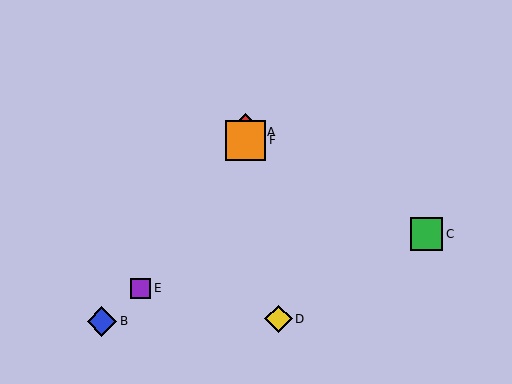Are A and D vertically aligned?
No, A is at x≈246 and D is at x≈279.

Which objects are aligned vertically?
Objects A, F are aligned vertically.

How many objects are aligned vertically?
2 objects (A, F) are aligned vertically.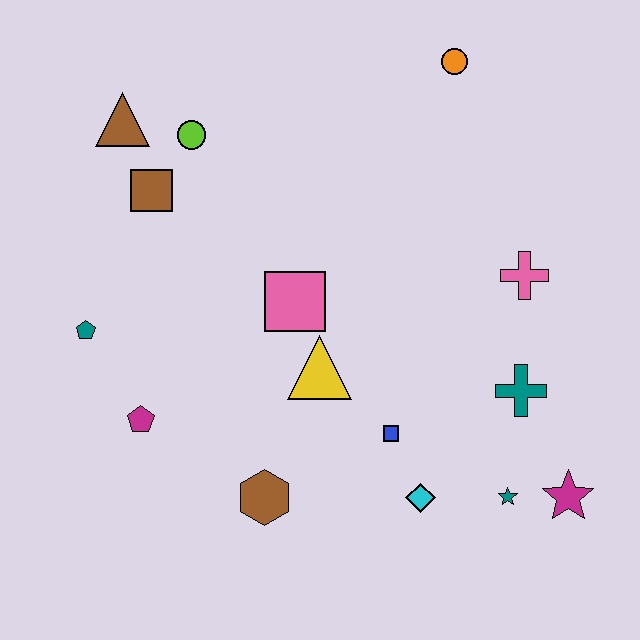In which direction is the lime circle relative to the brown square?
The lime circle is above the brown square.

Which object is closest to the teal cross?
The teal star is closest to the teal cross.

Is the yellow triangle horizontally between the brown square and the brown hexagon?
No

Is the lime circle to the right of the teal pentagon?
Yes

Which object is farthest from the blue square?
The brown triangle is farthest from the blue square.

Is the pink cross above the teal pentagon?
Yes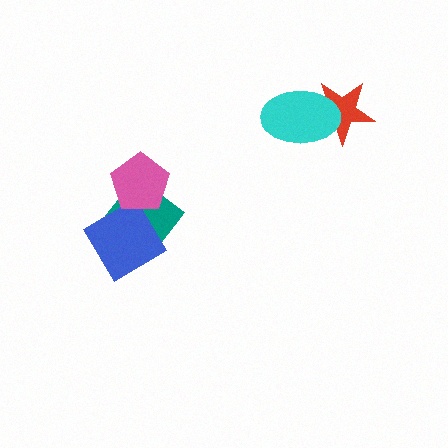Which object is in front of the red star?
The cyan ellipse is in front of the red star.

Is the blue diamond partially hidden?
Yes, it is partially covered by another shape.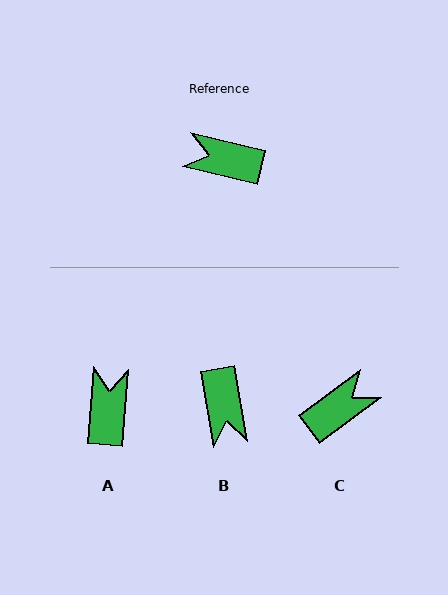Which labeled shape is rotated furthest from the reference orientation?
C, about 130 degrees away.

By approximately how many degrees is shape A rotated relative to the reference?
Approximately 81 degrees clockwise.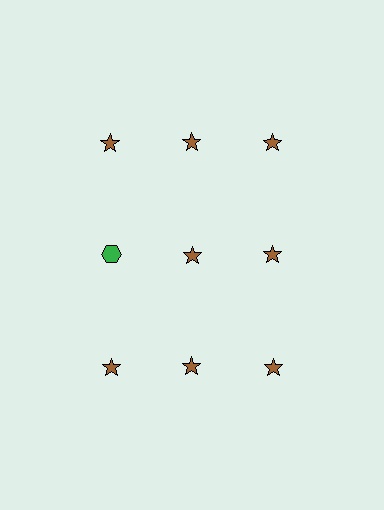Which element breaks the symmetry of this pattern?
The green hexagon in the second row, leftmost column breaks the symmetry. All other shapes are brown stars.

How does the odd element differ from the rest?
It differs in both color (green instead of brown) and shape (hexagon instead of star).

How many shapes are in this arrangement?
There are 9 shapes arranged in a grid pattern.